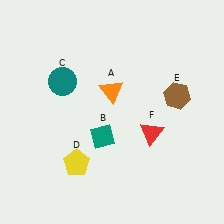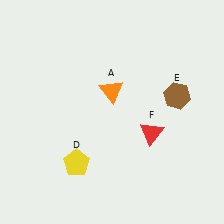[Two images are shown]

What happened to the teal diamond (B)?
The teal diamond (B) was removed in Image 2. It was in the bottom-left area of Image 1.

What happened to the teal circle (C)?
The teal circle (C) was removed in Image 2. It was in the top-left area of Image 1.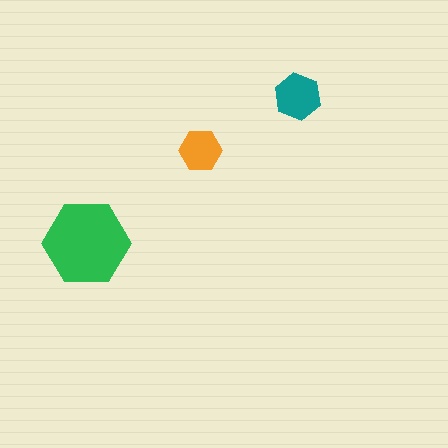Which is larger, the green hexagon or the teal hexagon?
The green one.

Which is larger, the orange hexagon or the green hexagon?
The green one.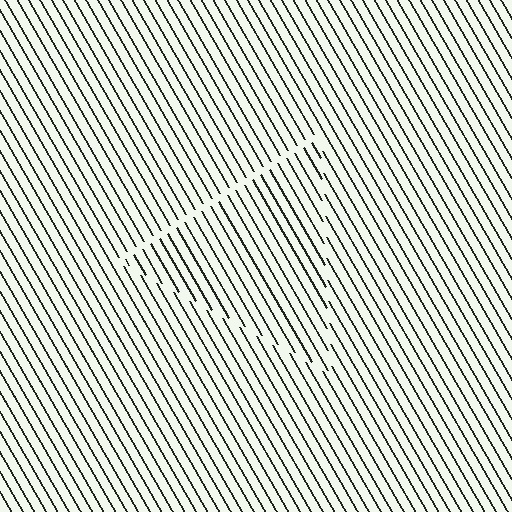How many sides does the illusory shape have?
3 sides — the line-ends trace a triangle.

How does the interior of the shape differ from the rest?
The interior of the shape contains the same grating, shifted by half a period — the contour is defined by the phase discontinuity where line-ends from the inner and outer gratings abut.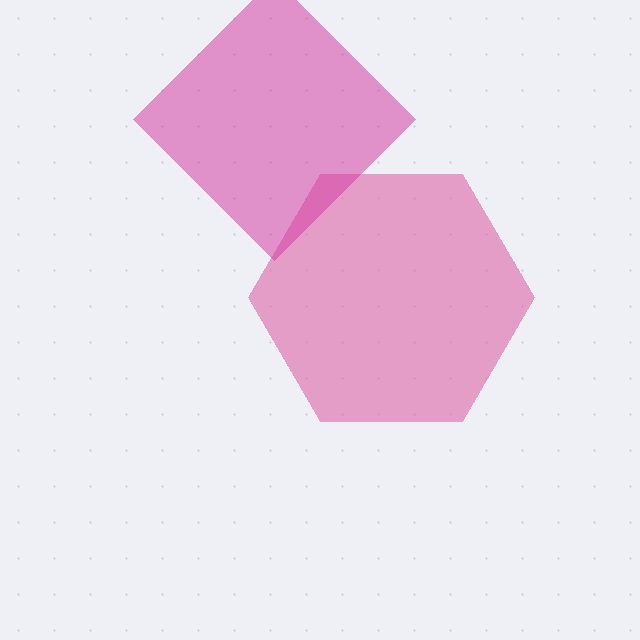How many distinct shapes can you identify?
There are 2 distinct shapes: a pink hexagon, a magenta diamond.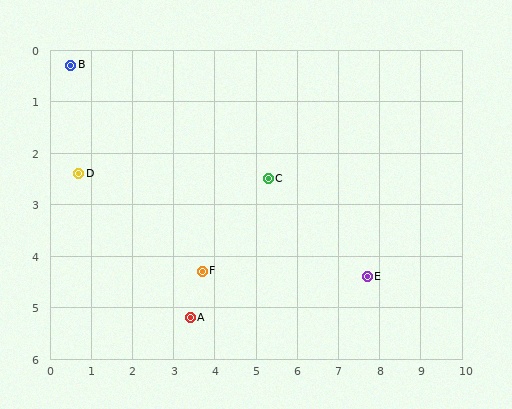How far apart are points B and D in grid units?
Points B and D are about 2.1 grid units apart.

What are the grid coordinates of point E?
Point E is at approximately (7.7, 4.4).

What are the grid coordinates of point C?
Point C is at approximately (5.3, 2.5).